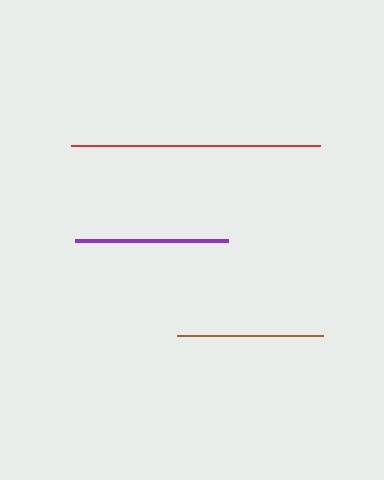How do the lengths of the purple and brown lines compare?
The purple and brown lines are approximately the same length.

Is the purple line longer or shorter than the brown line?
The purple line is longer than the brown line.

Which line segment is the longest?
The red line is the longest at approximately 249 pixels.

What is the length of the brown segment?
The brown segment is approximately 146 pixels long.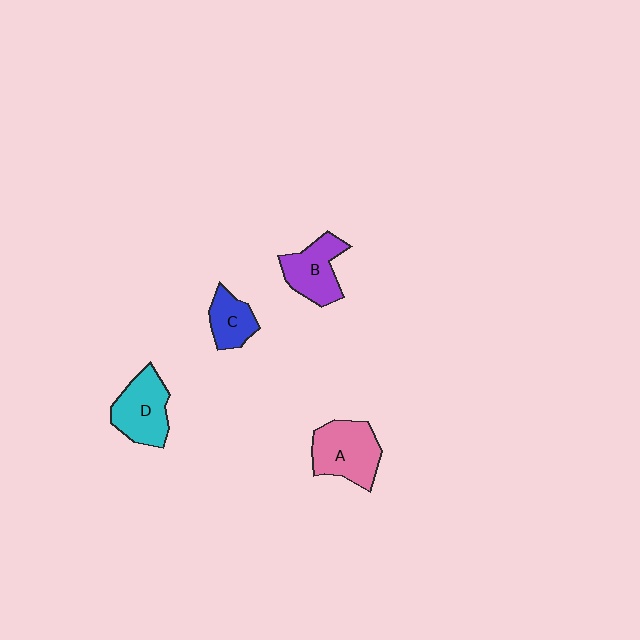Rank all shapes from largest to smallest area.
From largest to smallest: A (pink), D (cyan), B (purple), C (blue).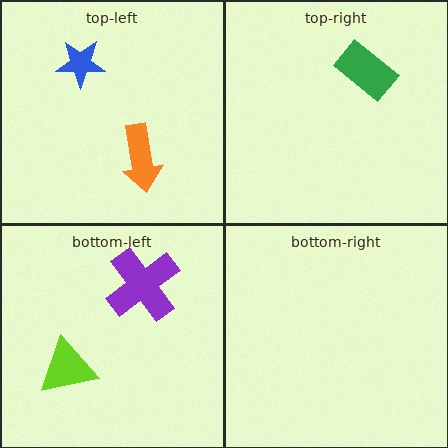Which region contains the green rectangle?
The top-right region.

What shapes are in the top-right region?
The green rectangle.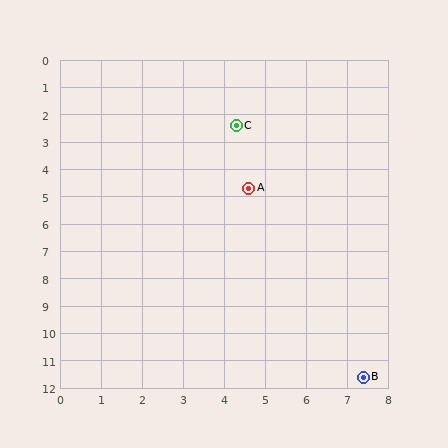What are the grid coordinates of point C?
Point C is at approximately (4.3, 2.4).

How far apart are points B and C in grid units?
Points B and C are about 9.7 grid units apart.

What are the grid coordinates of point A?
Point A is at approximately (4.6, 4.7).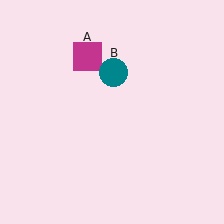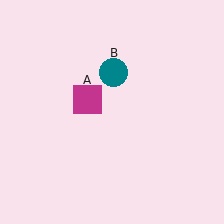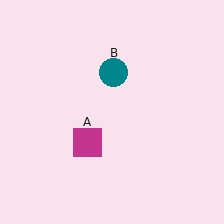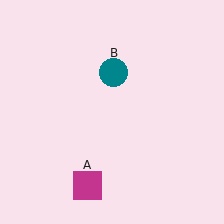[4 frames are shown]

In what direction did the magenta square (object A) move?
The magenta square (object A) moved down.